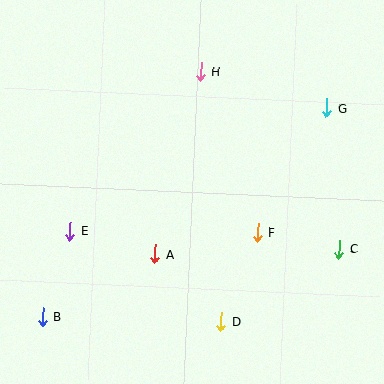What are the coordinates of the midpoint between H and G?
The midpoint between H and G is at (264, 90).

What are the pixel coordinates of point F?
Point F is at (258, 232).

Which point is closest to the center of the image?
Point A at (155, 254) is closest to the center.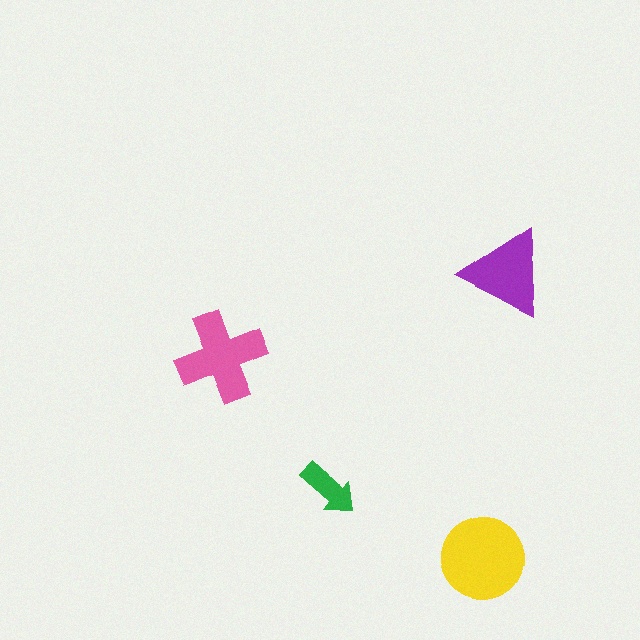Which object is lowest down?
The yellow circle is bottommost.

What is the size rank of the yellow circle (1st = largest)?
1st.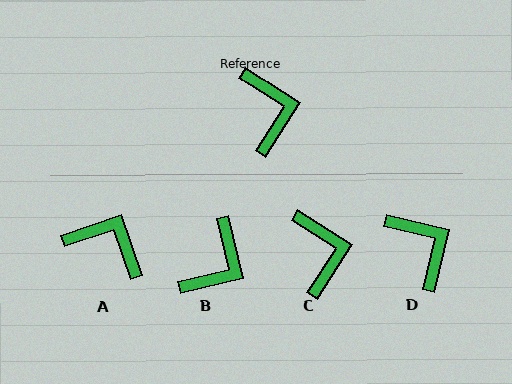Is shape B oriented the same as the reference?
No, it is off by about 44 degrees.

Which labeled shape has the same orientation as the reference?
C.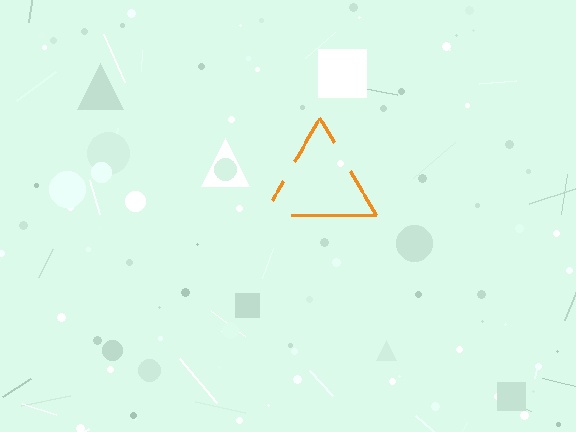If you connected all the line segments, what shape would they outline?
They would outline a triangle.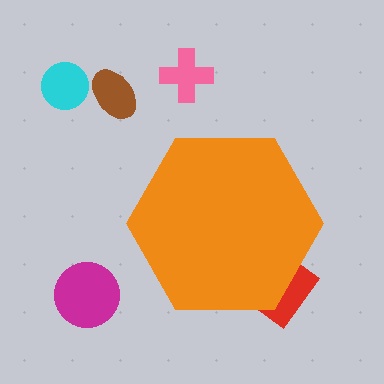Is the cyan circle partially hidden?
No, the cyan circle is fully visible.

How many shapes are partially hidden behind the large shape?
1 shape is partially hidden.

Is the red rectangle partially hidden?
Yes, the red rectangle is partially hidden behind the orange hexagon.